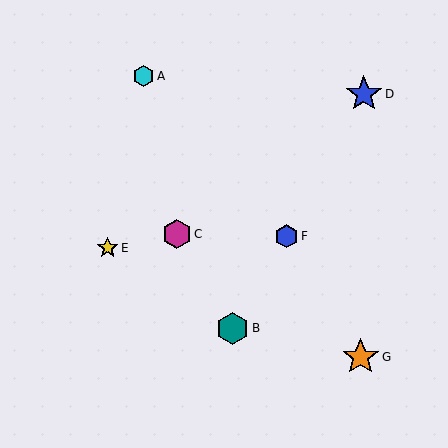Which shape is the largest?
The orange star (labeled G) is the largest.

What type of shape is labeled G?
Shape G is an orange star.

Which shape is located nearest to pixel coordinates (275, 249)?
The blue hexagon (labeled F) at (287, 236) is nearest to that location.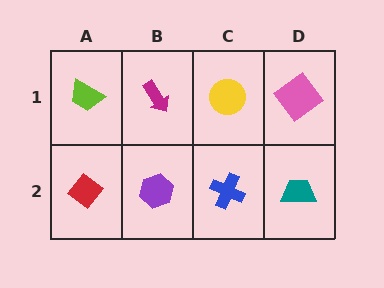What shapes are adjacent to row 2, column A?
A lime trapezoid (row 1, column A), a purple hexagon (row 2, column B).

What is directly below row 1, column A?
A red diamond.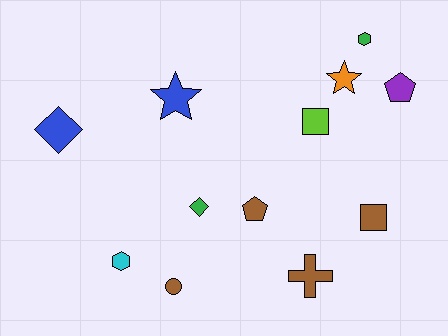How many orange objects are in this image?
There is 1 orange object.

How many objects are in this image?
There are 12 objects.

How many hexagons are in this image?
There are 2 hexagons.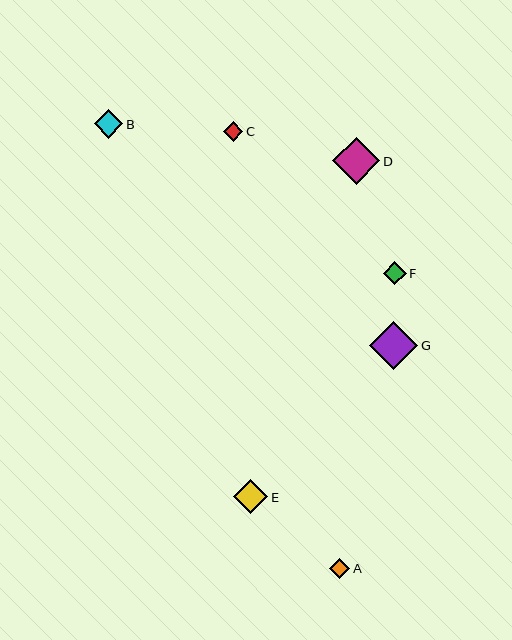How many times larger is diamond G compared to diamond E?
Diamond G is approximately 1.4 times the size of diamond E.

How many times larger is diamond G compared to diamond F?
Diamond G is approximately 2.1 times the size of diamond F.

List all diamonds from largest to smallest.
From largest to smallest: G, D, E, B, F, A, C.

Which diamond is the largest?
Diamond G is the largest with a size of approximately 48 pixels.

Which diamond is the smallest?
Diamond C is the smallest with a size of approximately 19 pixels.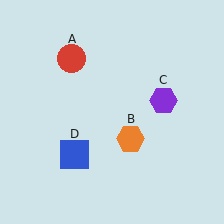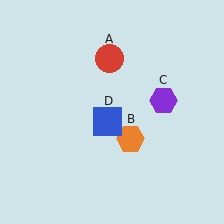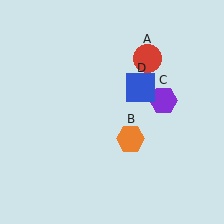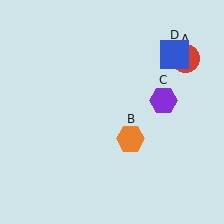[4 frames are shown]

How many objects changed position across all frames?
2 objects changed position: red circle (object A), blue square (object D).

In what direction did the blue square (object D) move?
The blue square (object D) moved up and to the right.